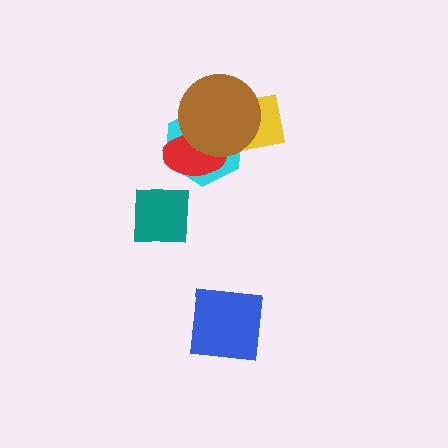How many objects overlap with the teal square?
0 objects overlap with the teal square.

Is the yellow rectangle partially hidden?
Yes, it is partially covered by another shape.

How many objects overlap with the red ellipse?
3 objects overlap with the red ellipse.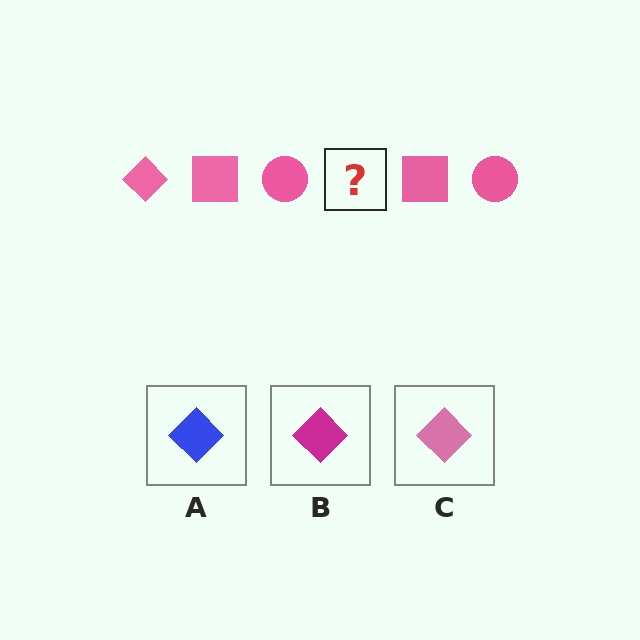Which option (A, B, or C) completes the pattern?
C.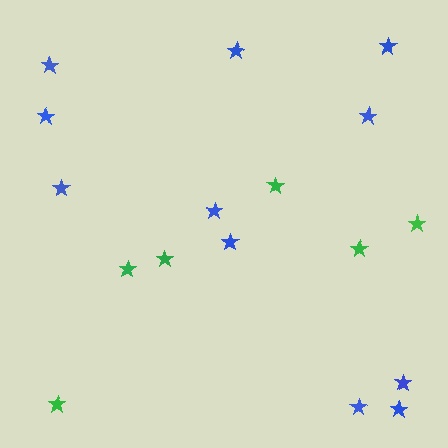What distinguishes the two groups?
There are 2 groups: one group of blue stars (11) and one group of green stars (6).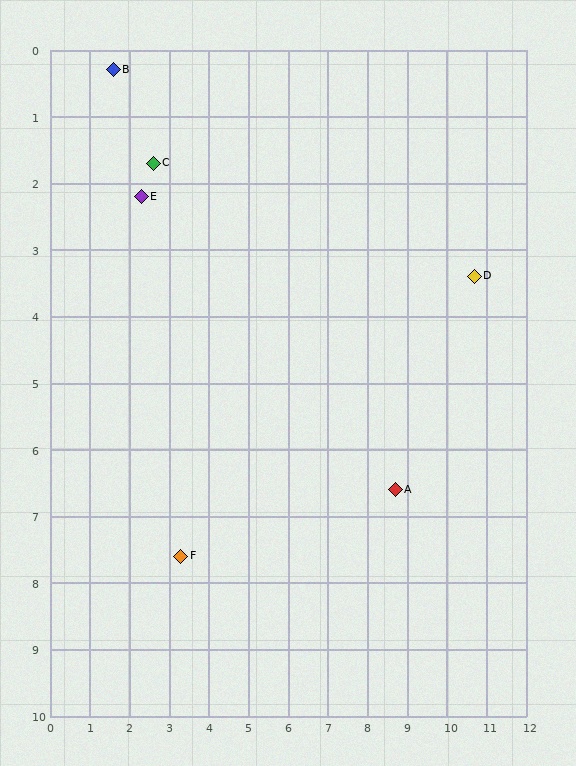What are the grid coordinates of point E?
Point E is at approximately (2.3, 2.2).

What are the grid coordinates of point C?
Point C is at approximately (2.6, 1.7).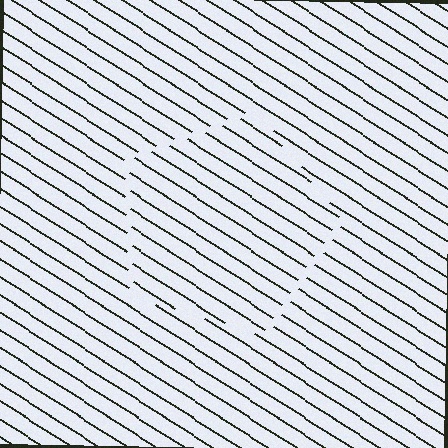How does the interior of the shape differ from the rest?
The interior of the shape contains the same grating, shifted by half a period — the contour is defined by the phase discontinuity where line-ends from the inner and outer gratings abut.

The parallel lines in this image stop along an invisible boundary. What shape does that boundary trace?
An illusory pentagon. The interior of the shape contains the same grating, shifted by half a period — the contour is defined by the phase discontinuity where line-ends from the inner and outer gratings abut.